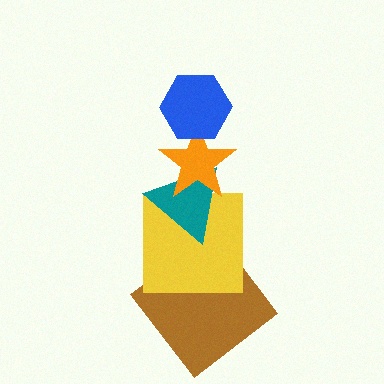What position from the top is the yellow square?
The yellow square is 4th from the top.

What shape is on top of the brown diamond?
The yellow square is on top of the brown diamond.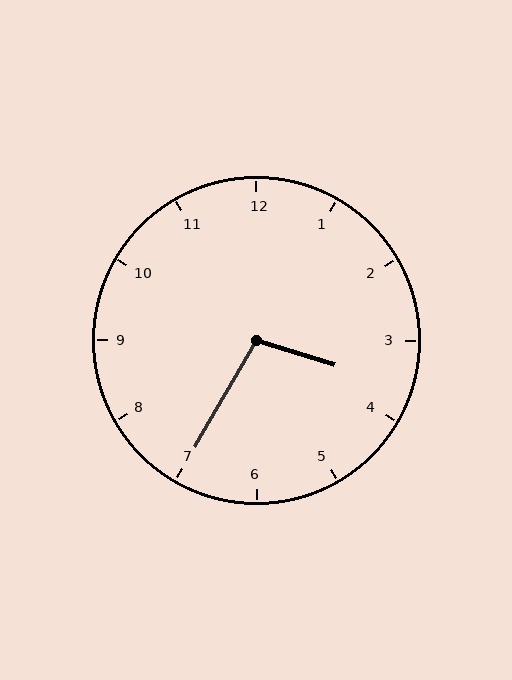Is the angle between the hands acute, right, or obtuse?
It is obtuse.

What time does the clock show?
3:35.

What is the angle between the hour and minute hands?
Approximately 102 degrees.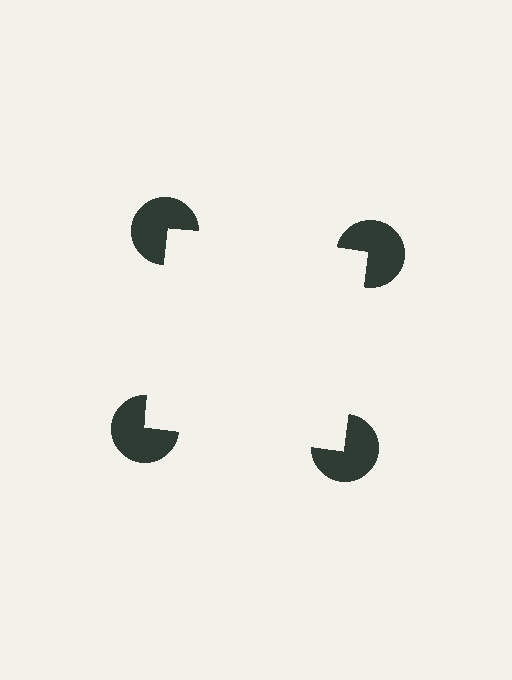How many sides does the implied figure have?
4 sides.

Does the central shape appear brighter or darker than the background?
It typically appears slightly brighter than the background, even though no actual brightness change is drawn.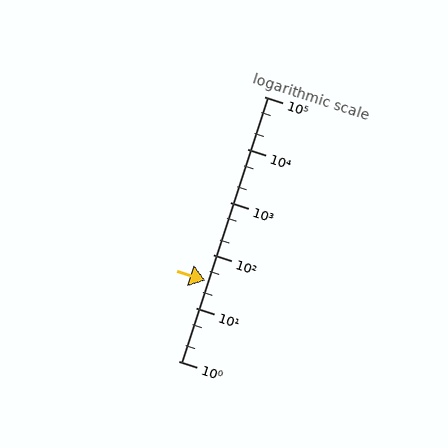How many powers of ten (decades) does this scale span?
The scale spans 5 decades, from 1 to 100000.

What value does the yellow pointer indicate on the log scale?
The pointer indicates approximately 33.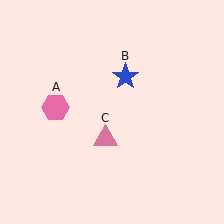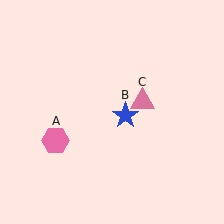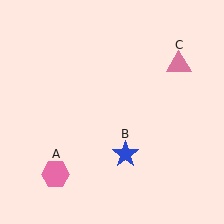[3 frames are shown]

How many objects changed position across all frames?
3 objects changed position: pink hexagon (object A), blue star (object B), pink triangle (object C).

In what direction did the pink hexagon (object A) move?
The pink hexagon (object A) moved down.